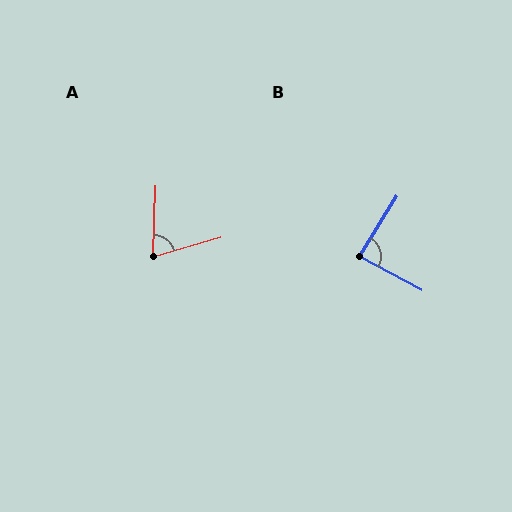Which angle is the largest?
B, at approximately 86 degrees.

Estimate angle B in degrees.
Approximately 86 degrees.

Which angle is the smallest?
A, at approximately 72 degrees.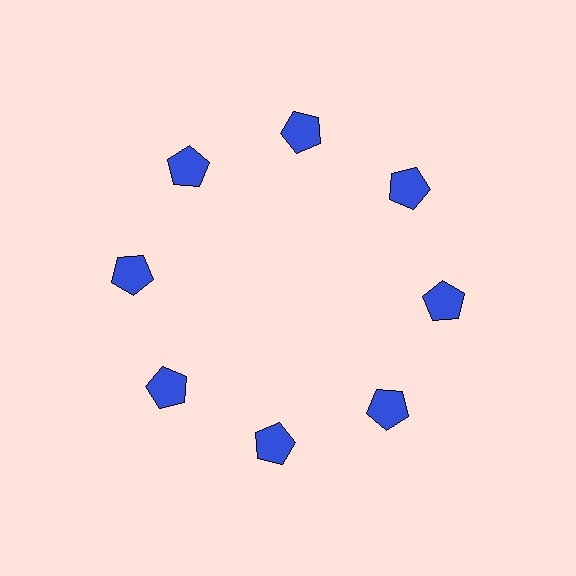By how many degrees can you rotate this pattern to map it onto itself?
The pattern maps onto itself every 45 degrees of rotation.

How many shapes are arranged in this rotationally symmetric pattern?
There are 8 shapes, arranged in 8 groups of 1.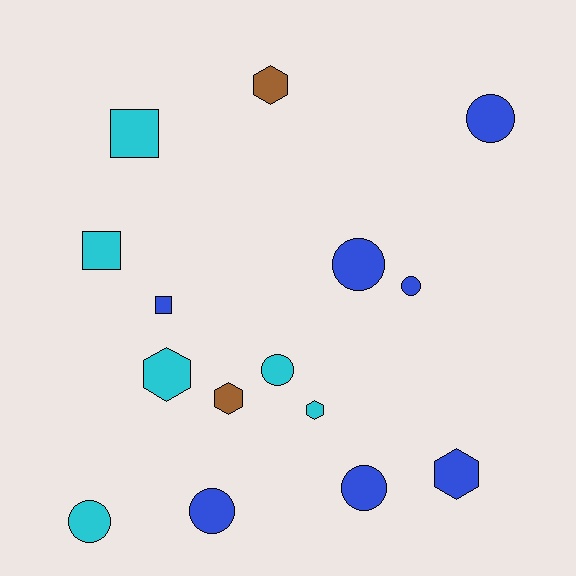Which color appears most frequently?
Blue, with 7 objects.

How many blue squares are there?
There is 1 blue square.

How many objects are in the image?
There are 15 objects.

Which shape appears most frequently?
Circle, with 7 objects.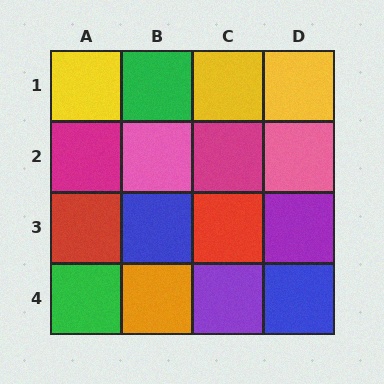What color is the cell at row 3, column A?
Red.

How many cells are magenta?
2 cells are magenta.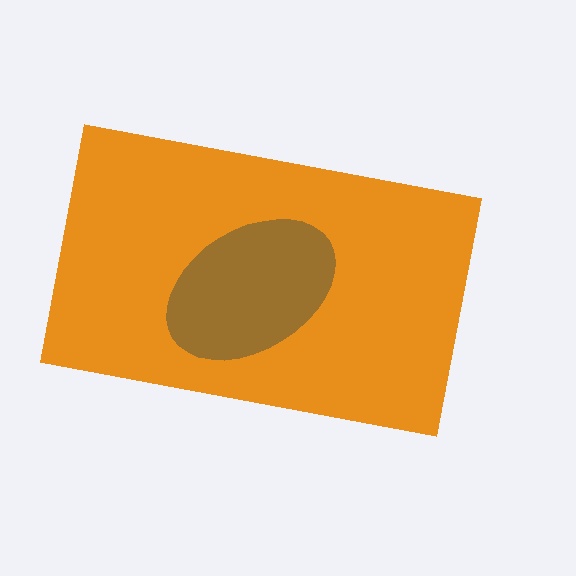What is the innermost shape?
The brown ellipse.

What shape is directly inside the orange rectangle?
The brown ellipse.